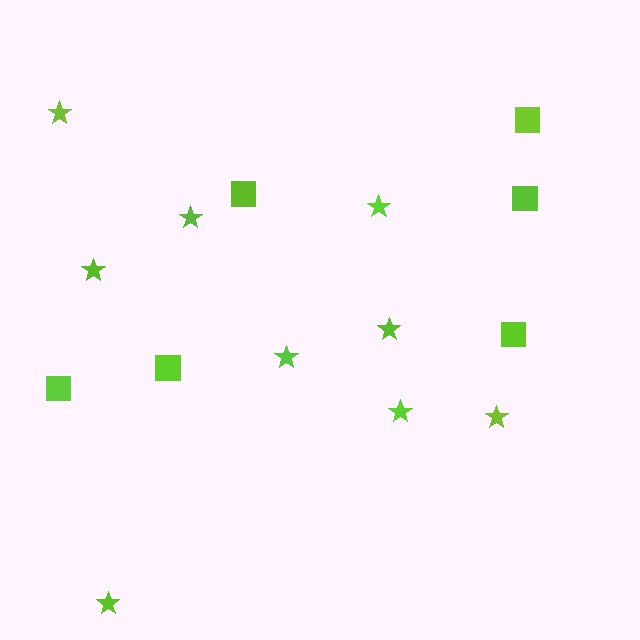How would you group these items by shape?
There are 2 groups: one group of stars (9) and one group of squares (6).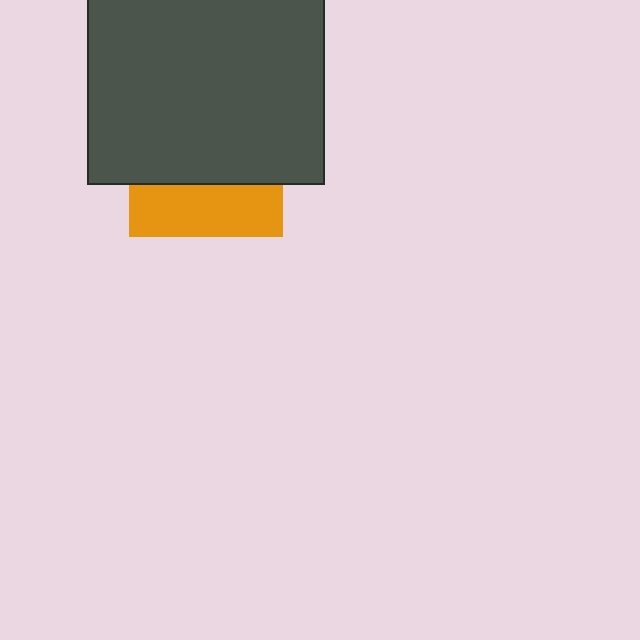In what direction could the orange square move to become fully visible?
The orange square could move down. That would shift it out from behind the dark gray rectangle entirely.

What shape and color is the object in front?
The object in front is a dark gray rectangle.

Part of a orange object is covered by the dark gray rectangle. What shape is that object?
It is a square.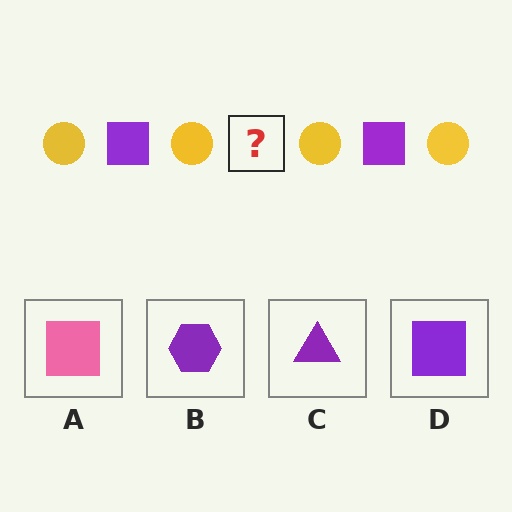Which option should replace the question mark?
Option D.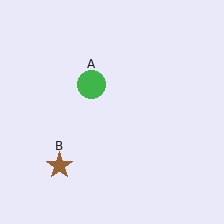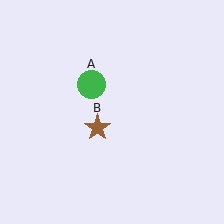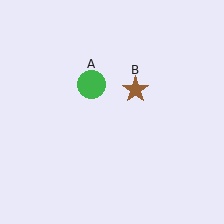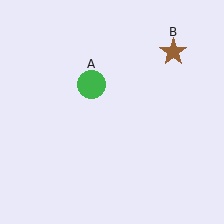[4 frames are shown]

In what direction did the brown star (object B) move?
The brown star (object B) moved up and to the right.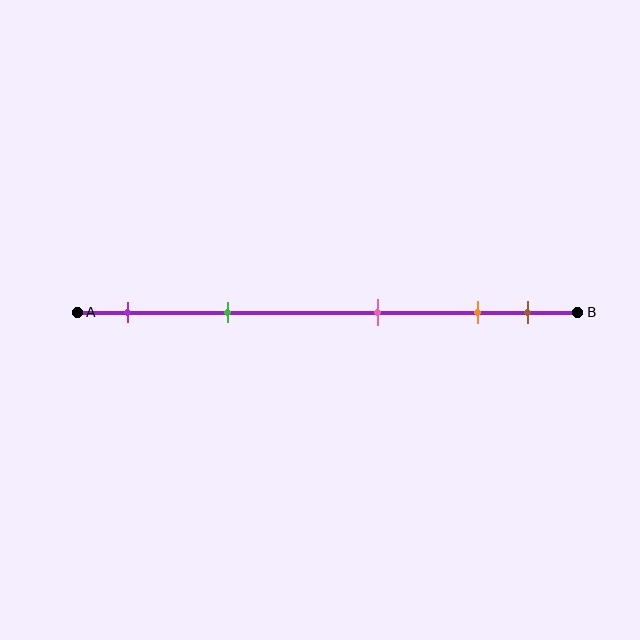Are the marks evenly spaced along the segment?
No, the marks are not evenly spaced.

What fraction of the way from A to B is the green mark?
The green mark is approximately 30% (0.3) of the way from A to B.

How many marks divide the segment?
There are 5 marks dividing the segment.